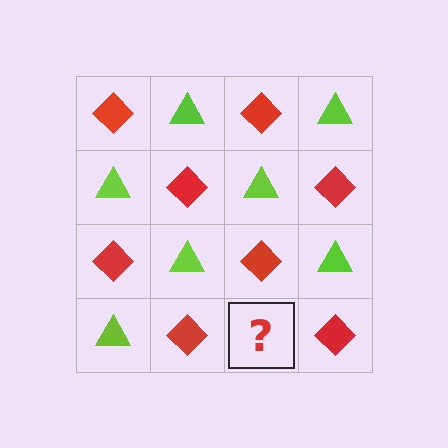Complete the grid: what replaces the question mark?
The question mark should be replaced with a lime triangle.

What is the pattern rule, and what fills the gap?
The rule is that it alternates red diamond and lime triangle in a checkerboard pattern. The gap should be filled with a lime triangle.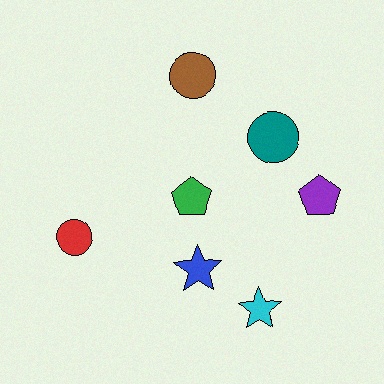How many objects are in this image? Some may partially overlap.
There are 7 objects.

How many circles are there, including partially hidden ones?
There are 3 circles.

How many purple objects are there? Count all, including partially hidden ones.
There is 1 purple object.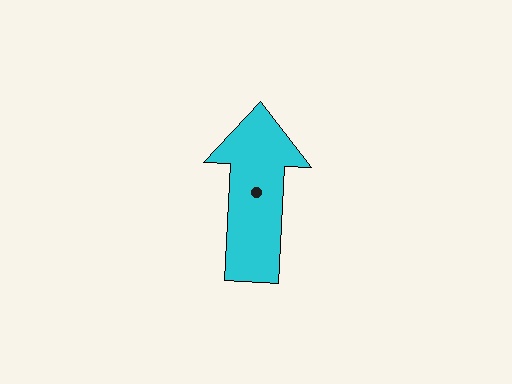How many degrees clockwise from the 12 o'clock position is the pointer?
Approximately 3 degrees.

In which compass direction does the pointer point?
North.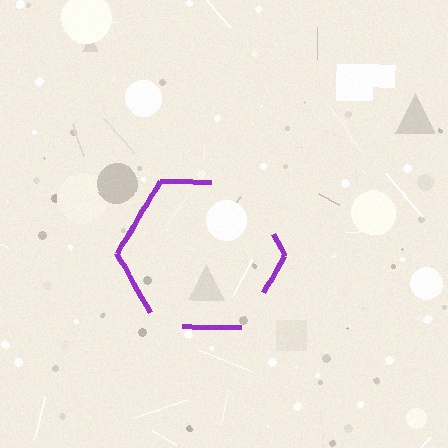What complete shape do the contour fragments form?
The contour fragments form a hexagon.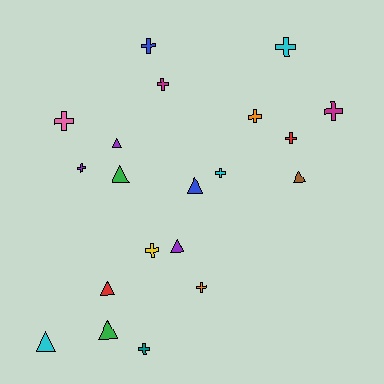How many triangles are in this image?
There are 8 triangles.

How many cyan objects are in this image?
There are 3 cyan objects.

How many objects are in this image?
There are 20 objects.